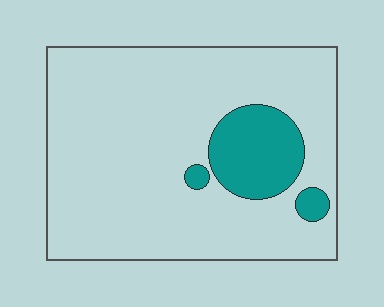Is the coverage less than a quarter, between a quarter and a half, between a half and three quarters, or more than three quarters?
Less than a quarter.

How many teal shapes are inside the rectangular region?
3.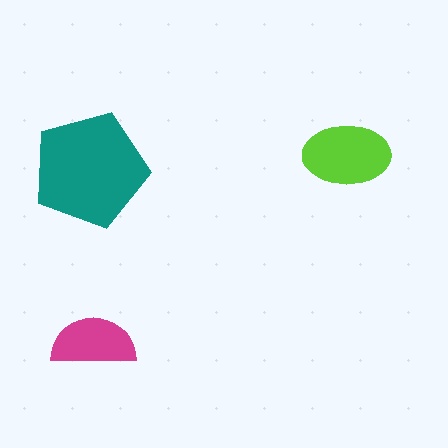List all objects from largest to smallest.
The teal pentagon, the lime ellipse, the magenta semicircle.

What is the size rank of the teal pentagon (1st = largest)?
1st.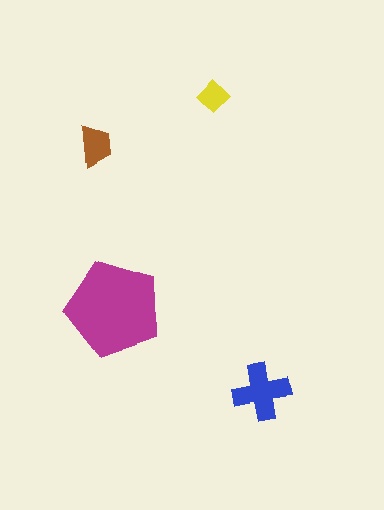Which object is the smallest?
The yellow diamond.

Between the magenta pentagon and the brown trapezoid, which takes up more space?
The magenta pentagon.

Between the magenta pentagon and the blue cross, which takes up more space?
The magenta pentagon.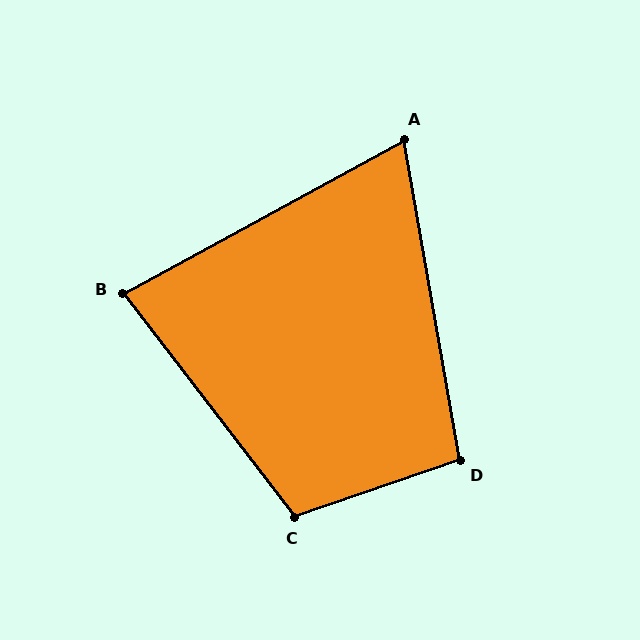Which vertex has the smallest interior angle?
A, at approximately 71 degrees.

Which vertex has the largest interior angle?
C, at approximately 109 degrees.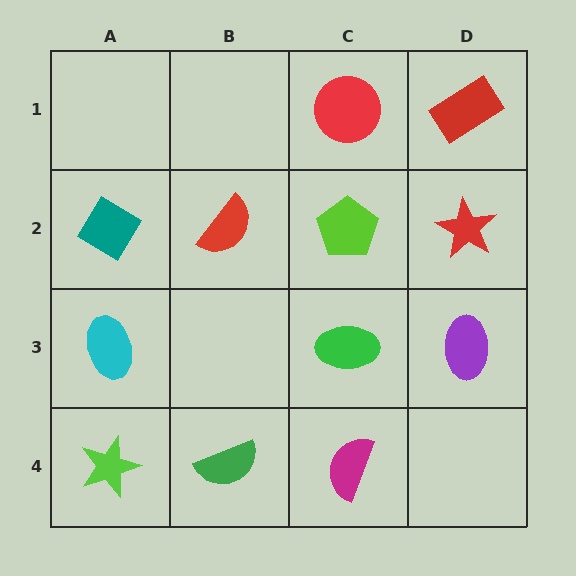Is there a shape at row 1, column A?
No, that cell is empty.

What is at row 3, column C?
A green ellipse.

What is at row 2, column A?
A teal diamond.